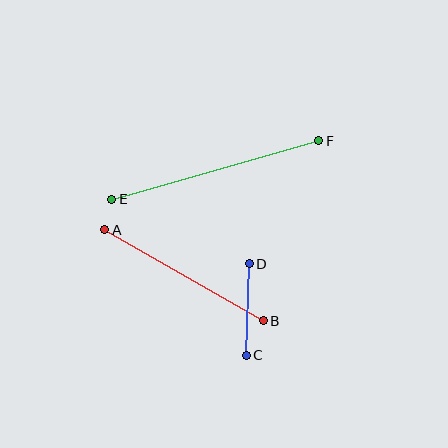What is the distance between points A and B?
The distance is approximately 183 pixels.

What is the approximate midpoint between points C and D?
The midpoint is at approximately (248, 310) pixels.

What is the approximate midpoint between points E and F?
The midpoint is at approximately (215, 170) pixels.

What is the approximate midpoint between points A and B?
The midpoint is at approximately (184, 275) pixels.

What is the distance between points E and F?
The distance is approximately 215 pixels.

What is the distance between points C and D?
The distance is approximately 91 pixels.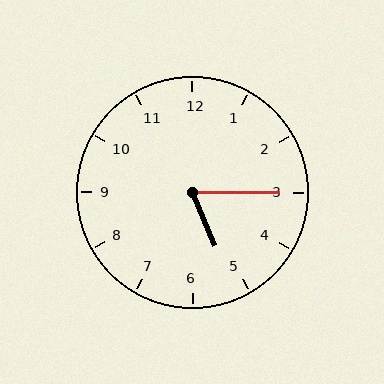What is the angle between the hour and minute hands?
Approximately 68 degrees.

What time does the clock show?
5:15.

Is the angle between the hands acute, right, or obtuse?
It is acute.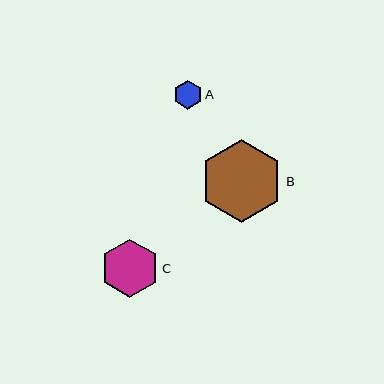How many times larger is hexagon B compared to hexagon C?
Hexagon B is approximately 1.4 times the size of hexagon C.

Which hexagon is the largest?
Hexagon B is the largest with a size of approximately 83 pixels.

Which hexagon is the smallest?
Hexagon A is the smallest with a size of approximately 29 pixels.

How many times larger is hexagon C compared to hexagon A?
Hexagon C is approximately 2.0 times the size of hexagon A.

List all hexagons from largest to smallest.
From largest to smallest: B, C, A.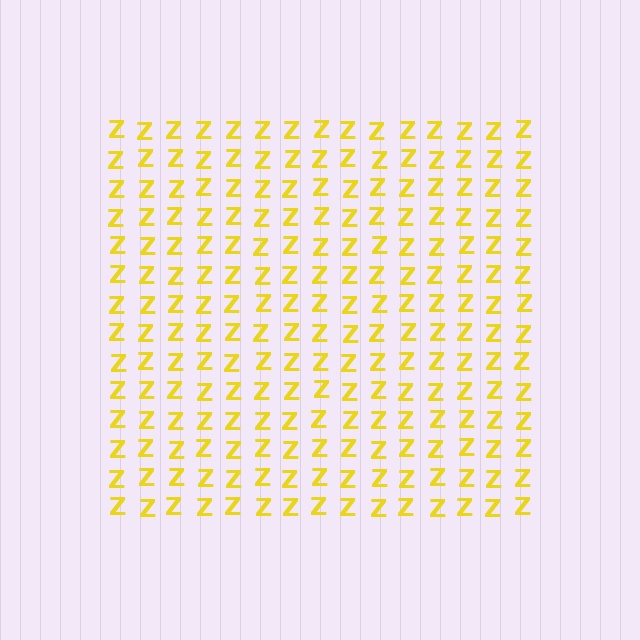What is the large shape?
The large shape is a square.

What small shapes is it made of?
It is made of small letter Z's.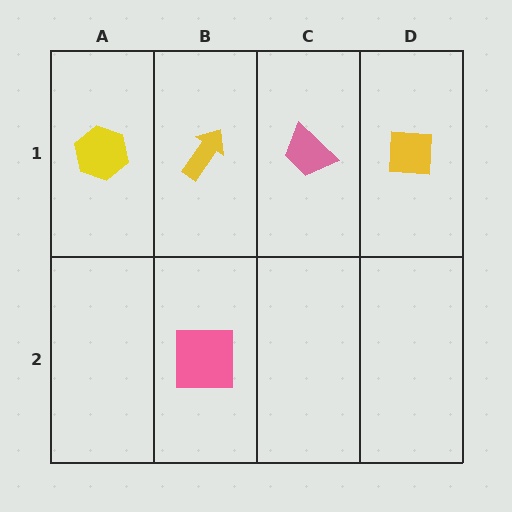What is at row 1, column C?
A pink trapezoid.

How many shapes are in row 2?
1 shape.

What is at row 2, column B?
A pink square.